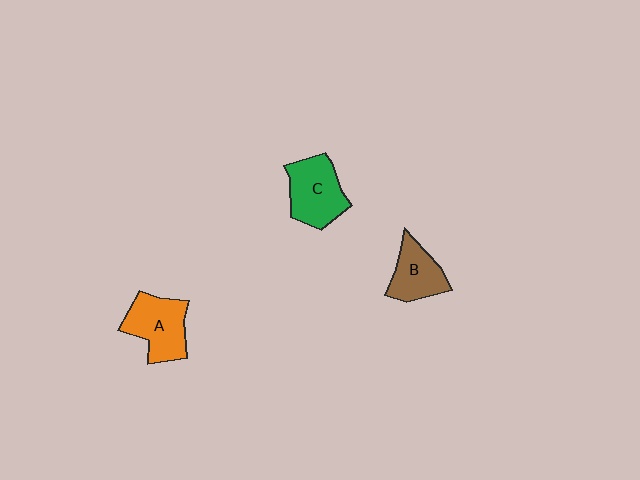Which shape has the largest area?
Shape C (green).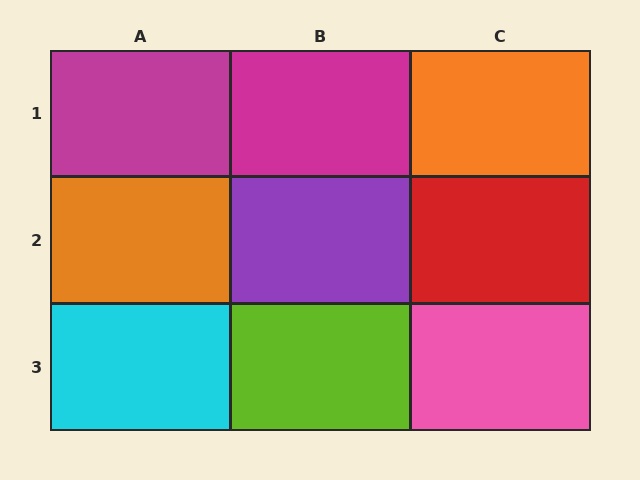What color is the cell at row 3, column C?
Pink.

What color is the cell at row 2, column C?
Red.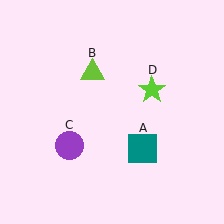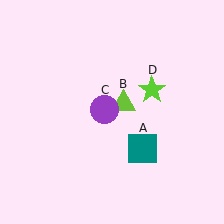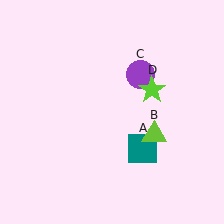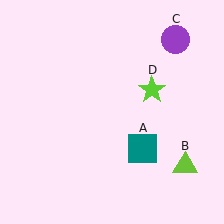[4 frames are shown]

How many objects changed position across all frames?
2 objects changed position: lime triangle (object B), purple circle (object C).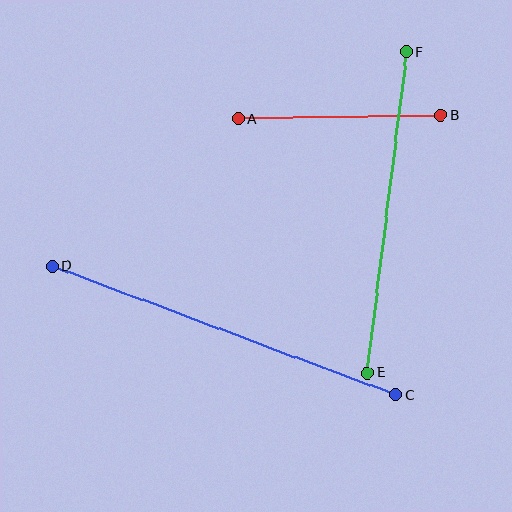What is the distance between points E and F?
The distance is approximately 323 pixels.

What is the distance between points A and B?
The distance is approximately 202 pixels.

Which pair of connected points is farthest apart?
Points C and D are farthest apart.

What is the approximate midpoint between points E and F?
The midpoint is at approximately (387, 212) pixels.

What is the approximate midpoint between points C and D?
The midpoint is at approximately (224, 330) pixels.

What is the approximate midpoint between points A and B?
The midpoint is at approximately (340, 117) pixels.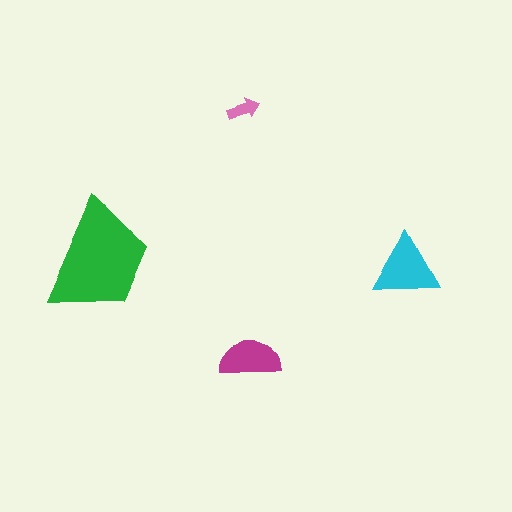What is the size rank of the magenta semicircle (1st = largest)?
3rd.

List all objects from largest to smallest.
The green trapezoid, the cyan triangle, the magenta semicircle, the pink arrow.